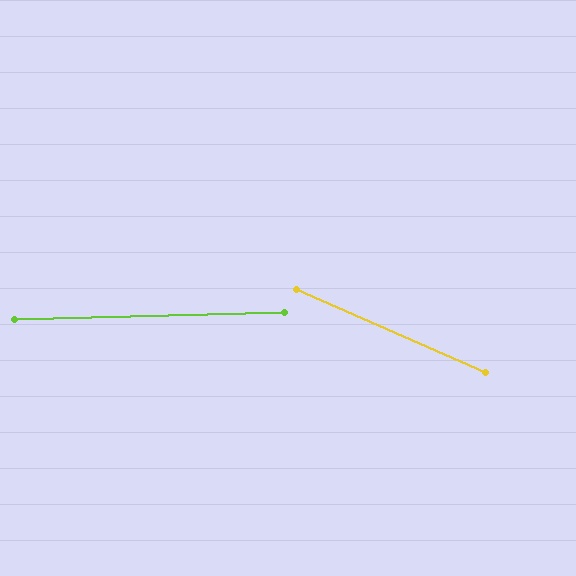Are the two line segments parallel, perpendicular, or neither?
Neither parallel nor perpendicular — they differ by about 25°.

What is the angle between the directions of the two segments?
Approximately 25 degrees.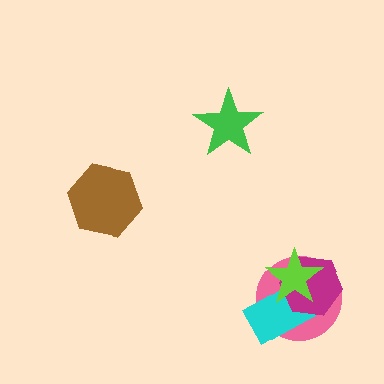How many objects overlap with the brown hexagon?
0 objects overlap with the brown hexagon.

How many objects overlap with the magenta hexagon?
3 objects overlap with the magenta hexagon.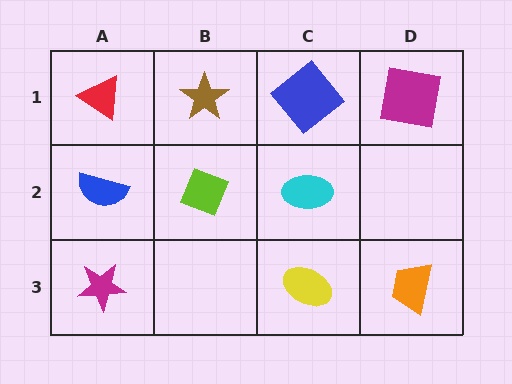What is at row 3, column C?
A yellow ellipse.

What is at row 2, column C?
A cyan ellipse.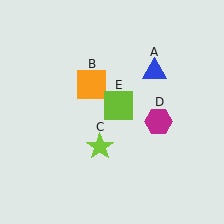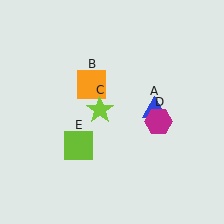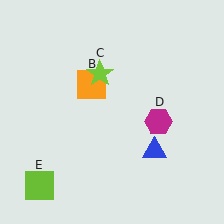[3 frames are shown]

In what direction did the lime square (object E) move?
The lime square (object E) moved down and to the left.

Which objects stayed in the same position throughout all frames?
Orange square (object B) and magenta hexagon (object D) remained stationary.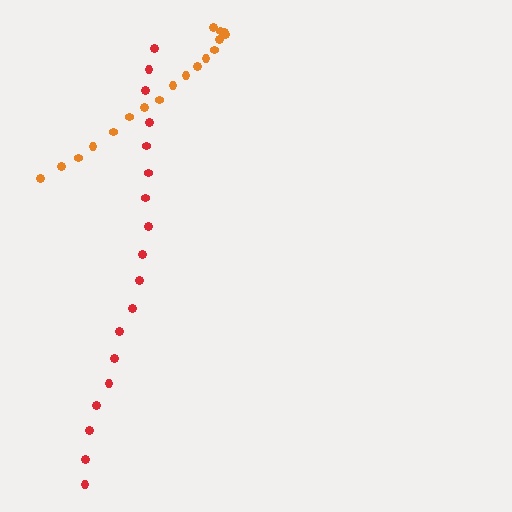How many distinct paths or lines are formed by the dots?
There are 2 distinct paths.